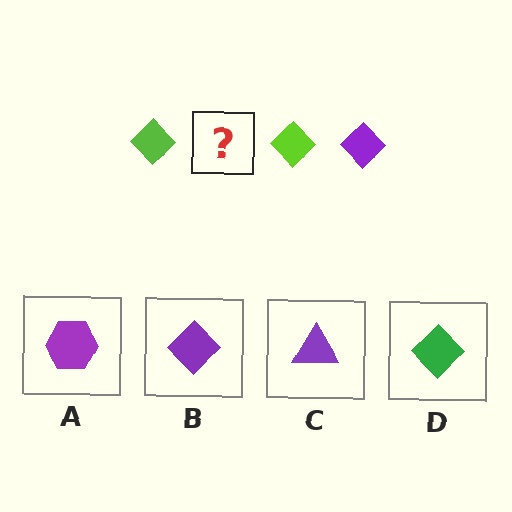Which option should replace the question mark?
Option B.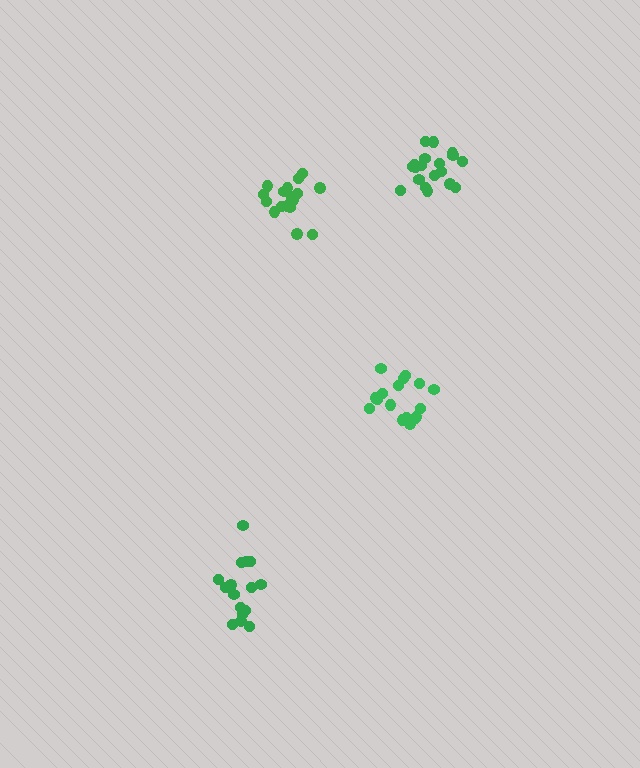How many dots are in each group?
Group 1: 17 dots, Group 2: 19 dots, Group 3: 16 dots, Group 4: 17 dots (69 total).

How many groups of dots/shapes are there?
There are 4 groups.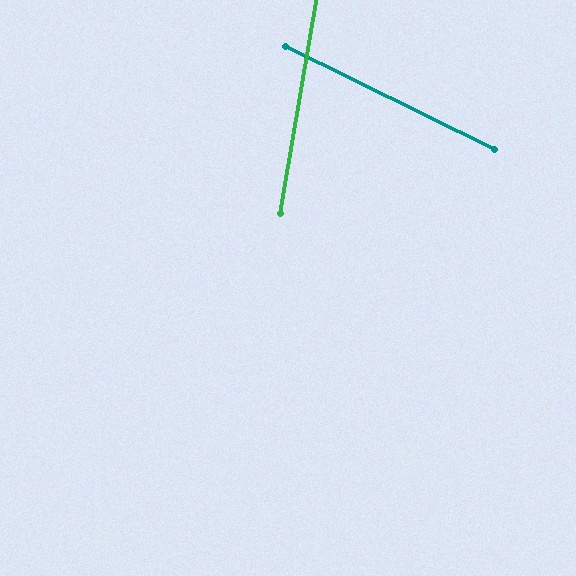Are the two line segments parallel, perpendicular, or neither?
Neither parallel nor perpendicular — they differ by about 73°.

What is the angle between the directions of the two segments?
Approximately 73 degrees.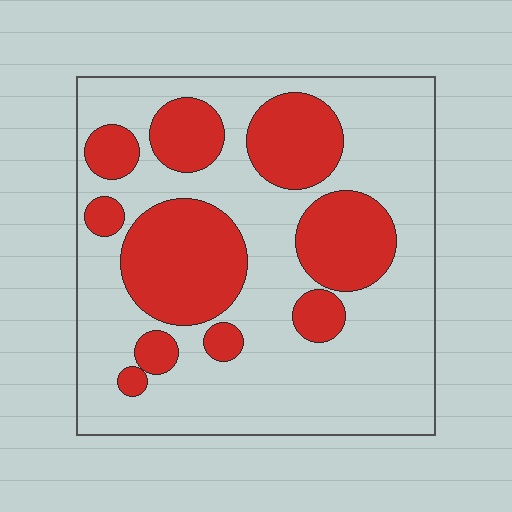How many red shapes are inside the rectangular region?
10.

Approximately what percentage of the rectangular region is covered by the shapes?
Approximately 35%.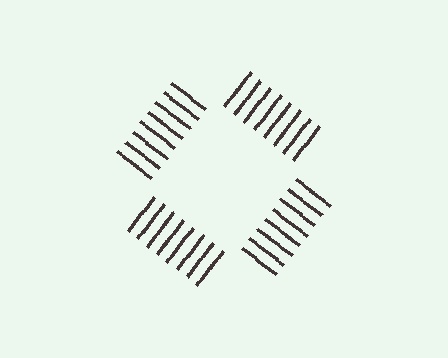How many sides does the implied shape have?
4 sides — the line-ends trace a square.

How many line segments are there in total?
32 — 8 along each of the 4 edges.